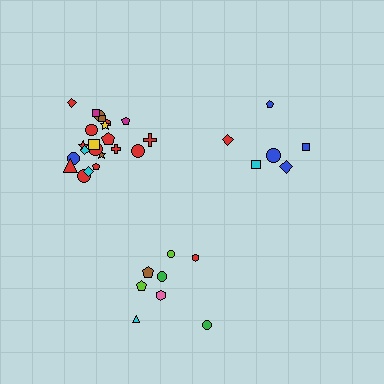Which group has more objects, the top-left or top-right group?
The top-left group.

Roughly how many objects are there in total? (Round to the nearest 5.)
Roughly 35 objects in total.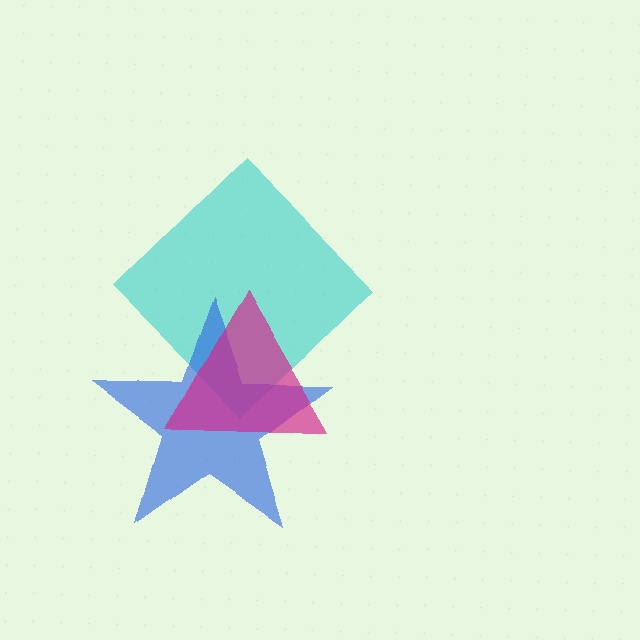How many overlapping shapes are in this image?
There are 3 overlapping shapes in the image.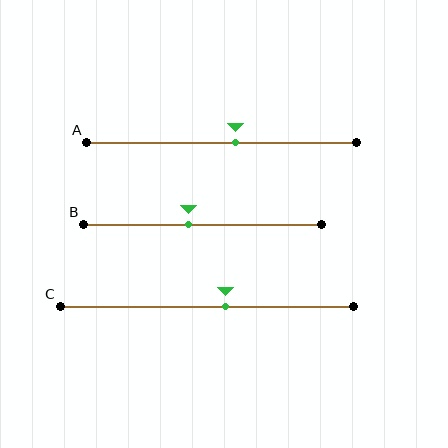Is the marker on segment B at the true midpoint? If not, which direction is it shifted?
No, the marker on segment B is shifted to the left by about 6% of the segment length.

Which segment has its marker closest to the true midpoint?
Segment A has its marker closest to the true midpoint.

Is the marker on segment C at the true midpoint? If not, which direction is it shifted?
No, the marker on segment C is shifted to the right by about 7% of the segment length.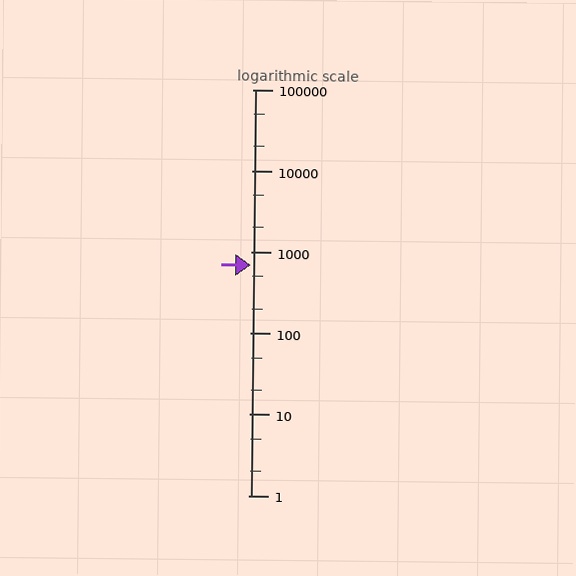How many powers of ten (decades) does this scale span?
The scale spans 5 decades, from 1 to 100000.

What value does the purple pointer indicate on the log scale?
The pointer indicates approximately 690.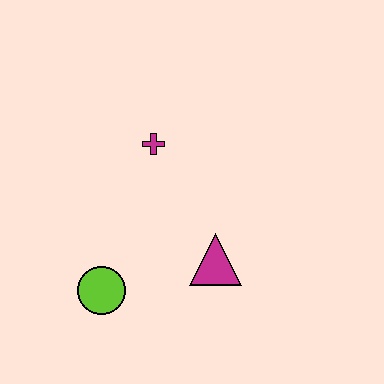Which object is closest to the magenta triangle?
The lime circle is closest to the magenta triangle.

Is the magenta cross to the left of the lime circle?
No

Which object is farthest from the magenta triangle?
The magenta cross is farthest from the magenta triangle.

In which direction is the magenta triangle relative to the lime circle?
The magenta triangle is to the right of the lime circle.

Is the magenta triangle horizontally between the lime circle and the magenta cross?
No